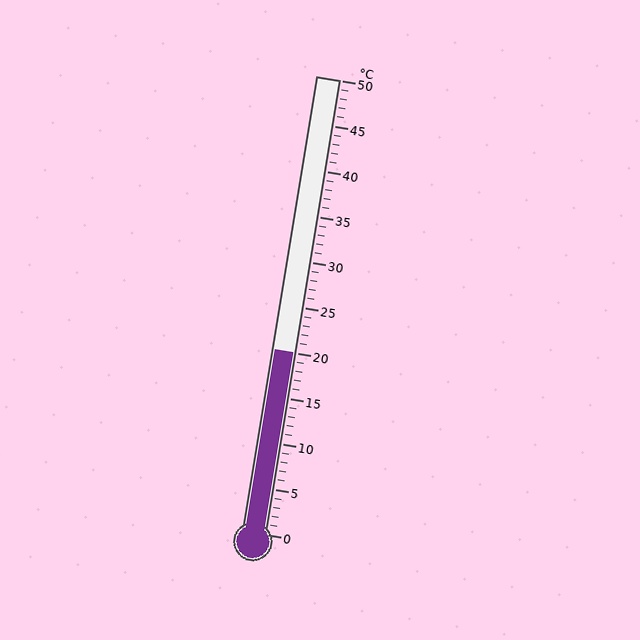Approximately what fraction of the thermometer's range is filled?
The thermometer is filled to approximately 40% of its range.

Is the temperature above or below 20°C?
The temperature is at 20°C.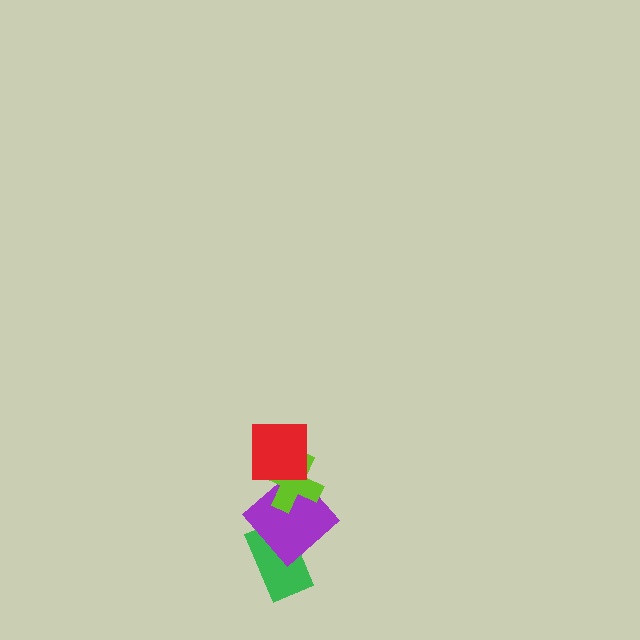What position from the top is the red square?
The red square is 1st from the top.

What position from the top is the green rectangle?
The green rectangle is 4th from the top.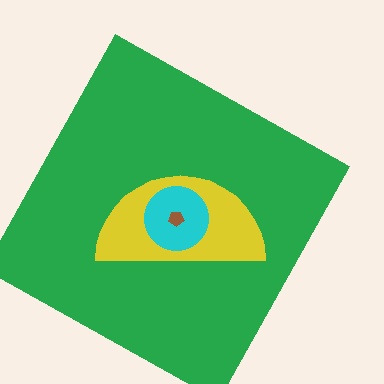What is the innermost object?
The brown pentagon.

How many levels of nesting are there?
4.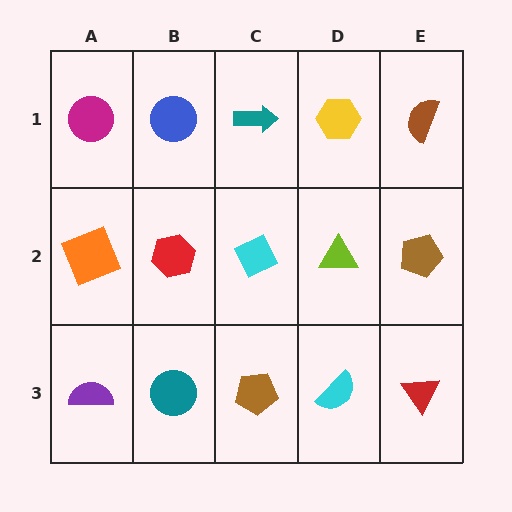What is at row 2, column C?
A cyan diamond.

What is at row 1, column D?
A yellow hexagon.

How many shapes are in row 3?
5 shapes.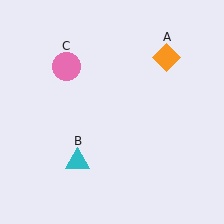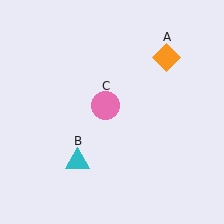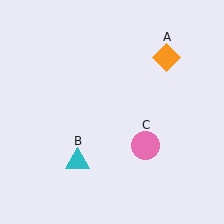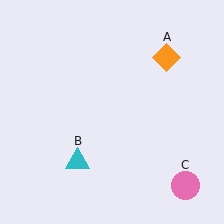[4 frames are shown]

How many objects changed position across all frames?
1 object changed position: pink circle (object C).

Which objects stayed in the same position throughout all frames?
Orange diamond (object A) and cyan triangle (object B) remained stationary.